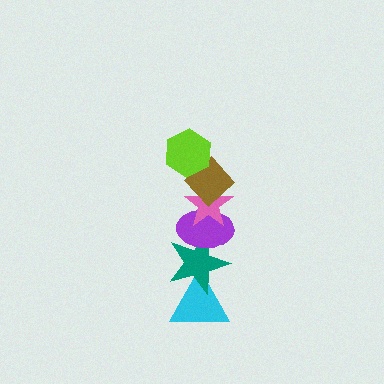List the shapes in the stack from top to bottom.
From top to bottom: the lime hexagon, the brown diamond, the pink star, the purple ellipse, the teal star, the cyan triangle.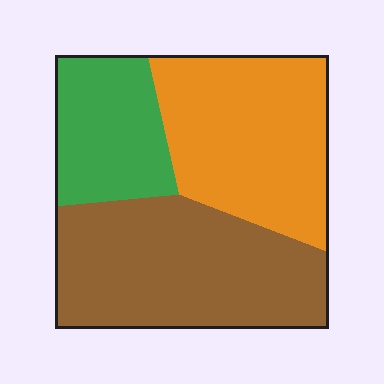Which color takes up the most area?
Brown, at roughly 40%.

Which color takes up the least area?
Green, at roughly 20%.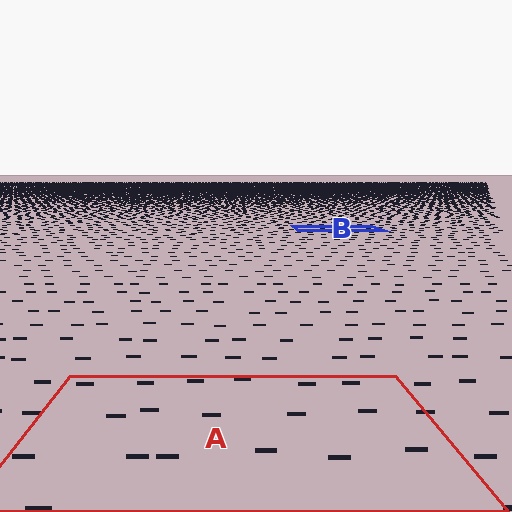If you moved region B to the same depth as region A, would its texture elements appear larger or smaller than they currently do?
They would appear larger. At a closer depth, the same texture elements are projected at a bigger on-screen size.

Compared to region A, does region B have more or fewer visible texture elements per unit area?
Region B has more texture elements per unit area — they are packed more densely because it is farther away.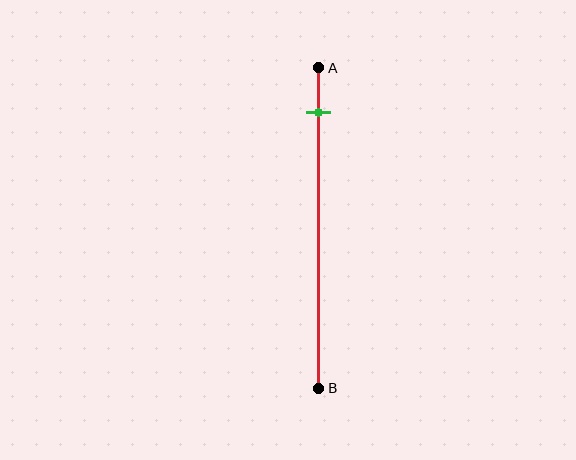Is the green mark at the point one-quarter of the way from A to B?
No, the mark is at about 15% from A, not at the 25% one-quarter point.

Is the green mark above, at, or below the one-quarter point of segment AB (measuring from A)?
The green mark is above the one-quarter point of segment AB.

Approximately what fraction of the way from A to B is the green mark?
The green mark is approximately 15% of the way from A to B.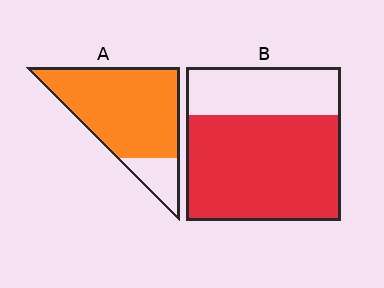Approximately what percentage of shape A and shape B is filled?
A is approximately 85% and B is approximately 70%.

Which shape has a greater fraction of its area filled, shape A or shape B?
Shape A.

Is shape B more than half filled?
Yes.